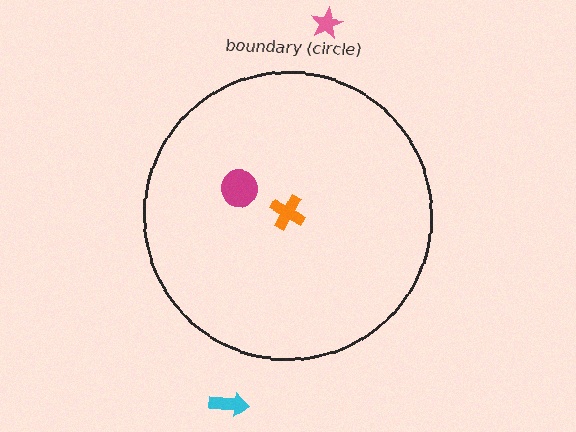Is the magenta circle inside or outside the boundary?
Inside.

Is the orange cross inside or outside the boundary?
Inside.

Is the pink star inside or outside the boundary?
Outside.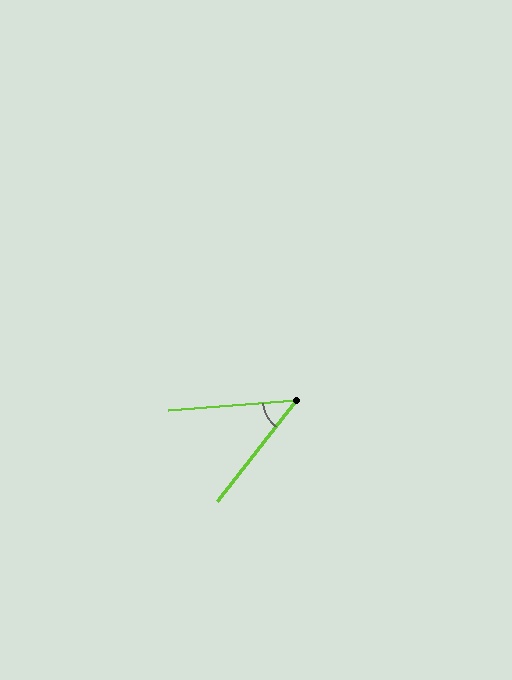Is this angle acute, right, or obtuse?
It is acute.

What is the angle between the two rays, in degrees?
Approximately 48 degrees.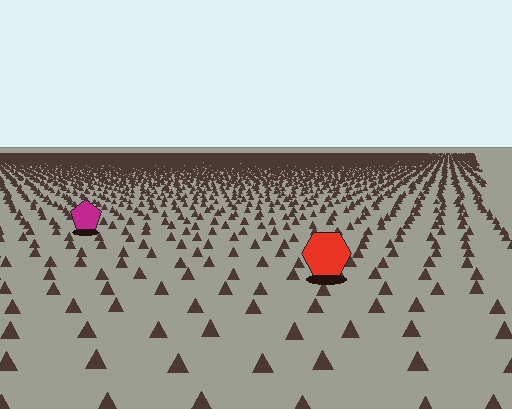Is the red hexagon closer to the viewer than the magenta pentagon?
Yes. The red hexagon is closer — you can tell from the texture gradient: the ground texture is coarser near it.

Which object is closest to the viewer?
The red hexagon is closest. The texture marks near it are larger and more spread out.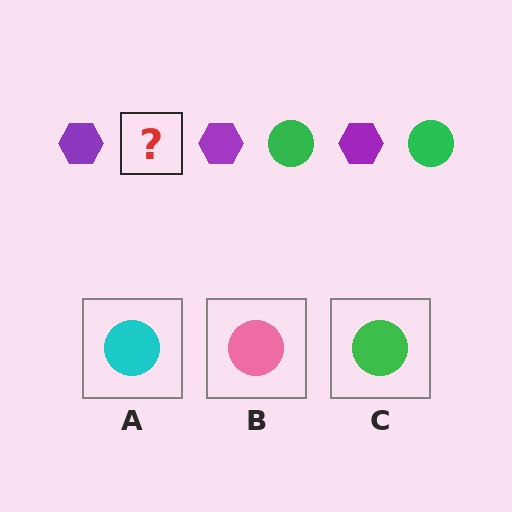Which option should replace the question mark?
Option C.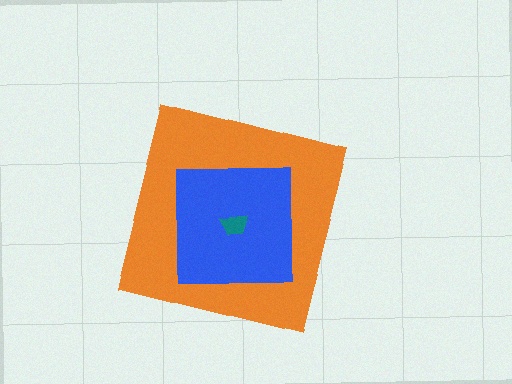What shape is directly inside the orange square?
The blue square.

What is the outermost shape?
The orange square.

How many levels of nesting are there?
3.